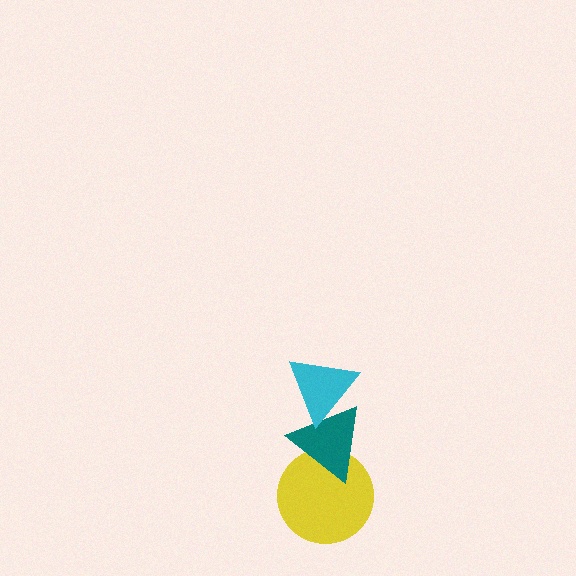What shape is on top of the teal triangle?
The cyan triangle is on top of the teal triangle.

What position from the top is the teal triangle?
The teal triangle is 2nd from the top.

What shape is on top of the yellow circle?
The teal triangle is on top of the yellow circle.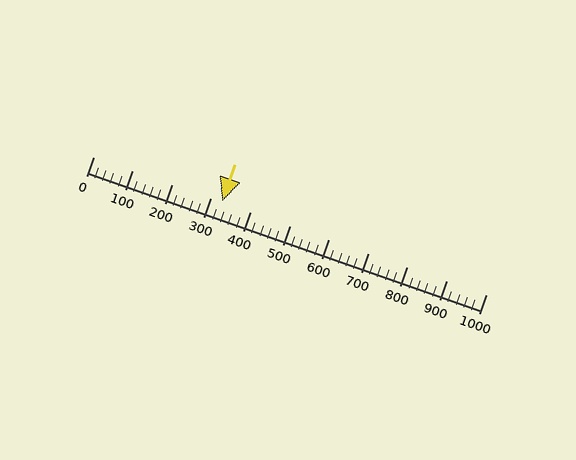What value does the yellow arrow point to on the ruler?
The yellow arrow points to approximately 328.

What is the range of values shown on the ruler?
The ruler shows values from 0 to 1000.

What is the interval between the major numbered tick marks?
The major tick marks are spaced 100 units apart.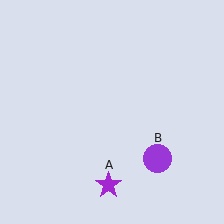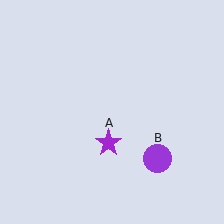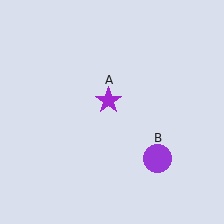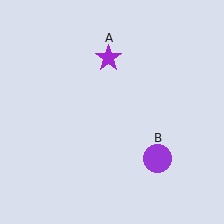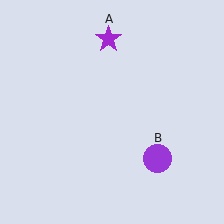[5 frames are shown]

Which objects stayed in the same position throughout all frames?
Purple circle (object B) remained stationary.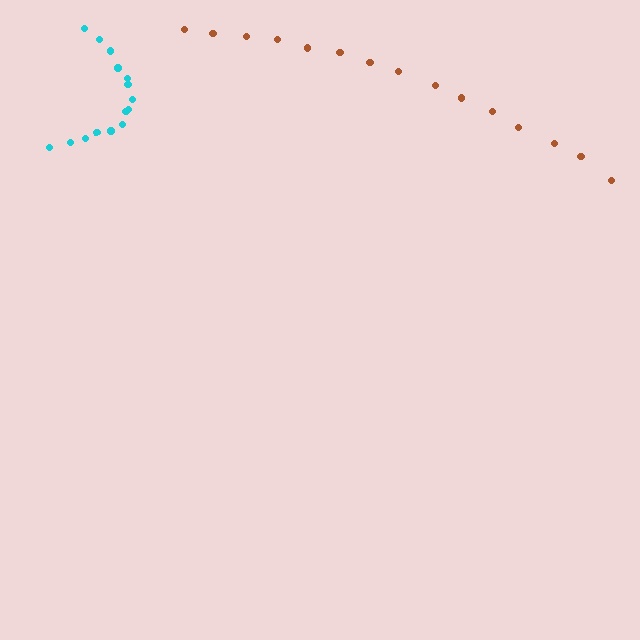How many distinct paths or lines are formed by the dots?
There are 2 distinct paths.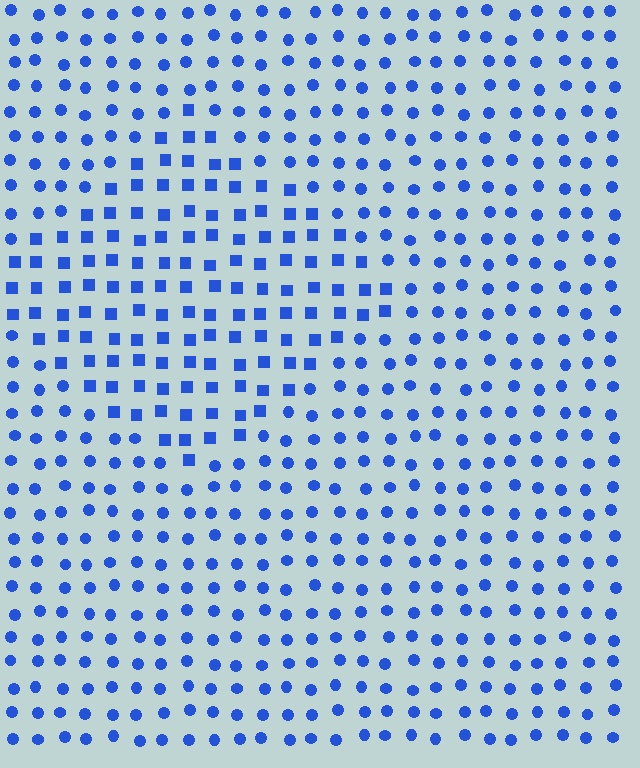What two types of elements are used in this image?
The image uses squares inside the diamond region and circles outside it.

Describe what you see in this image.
The image is filled with small blue elements arranged in a uniform grid. A diamond-shaped region contains squares, while the surrounding area contains circles. The boundary is defined purely by the change in element shape.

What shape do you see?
I see a diamond.